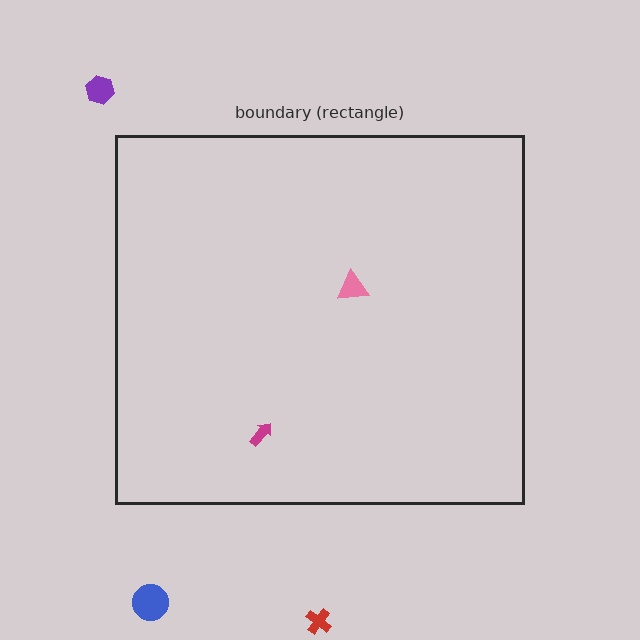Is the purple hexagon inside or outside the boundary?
Outside.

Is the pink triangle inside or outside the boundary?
Inside.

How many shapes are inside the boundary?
2 inside, 3 outside.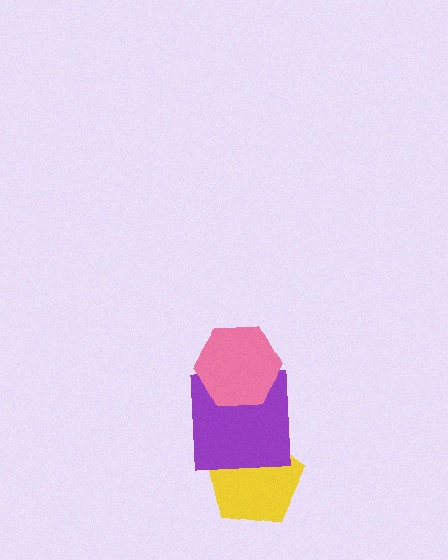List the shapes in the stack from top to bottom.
From top to bottom: the pink hexagon, the purple square, the yellow pentagon.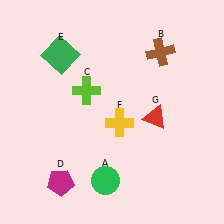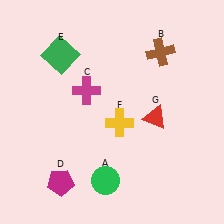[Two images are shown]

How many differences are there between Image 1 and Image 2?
There is 1 difference between the two images.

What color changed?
The cross (C) changed from lime in Image 1 to magenta in Image 2.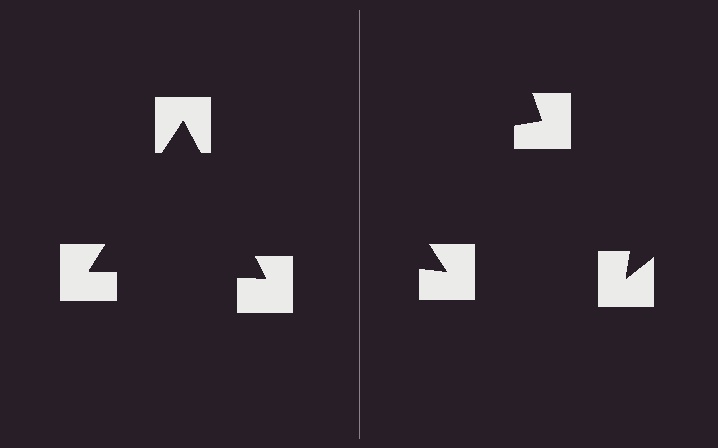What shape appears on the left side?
An illusory triangle.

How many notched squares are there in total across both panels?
6 — 3 on each side.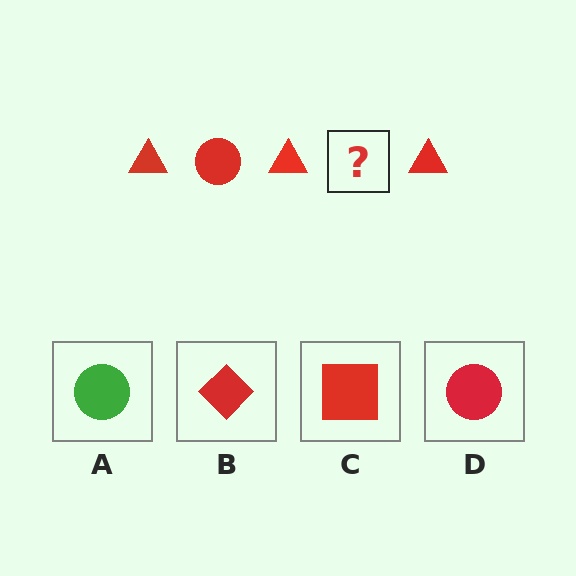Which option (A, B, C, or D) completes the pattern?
D.